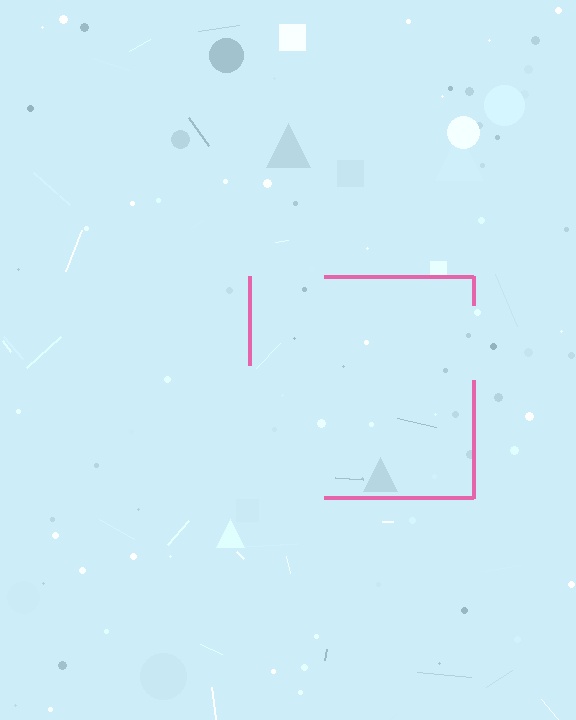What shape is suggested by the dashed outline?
The dashed outline suggests a square.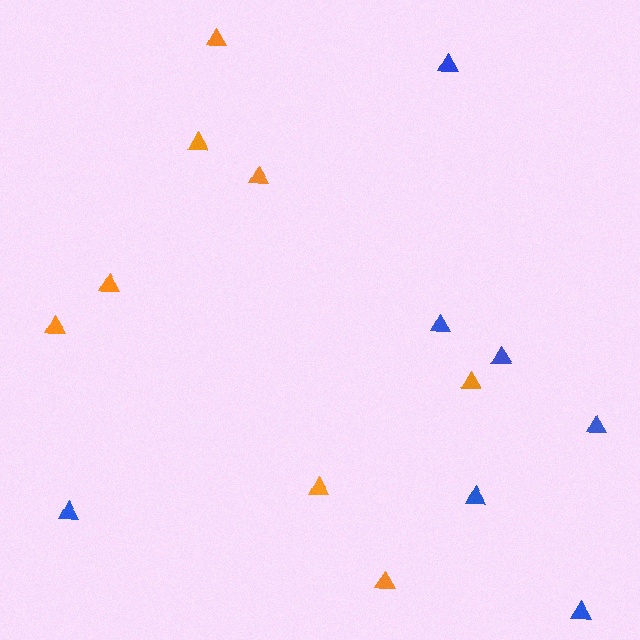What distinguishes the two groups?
There are 2 groups: one group of blue triangles (7) and one group of orange triangles (8).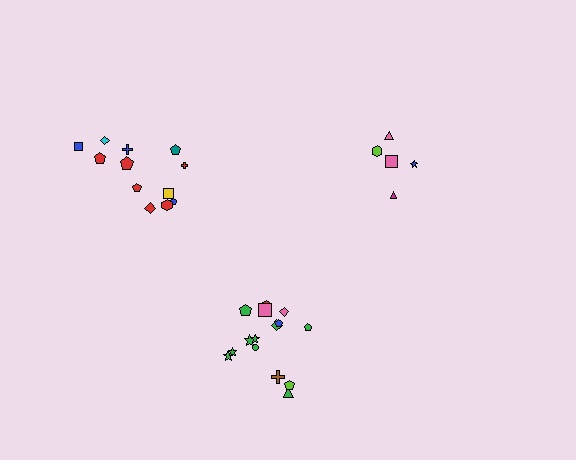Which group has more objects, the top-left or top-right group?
The top-left group.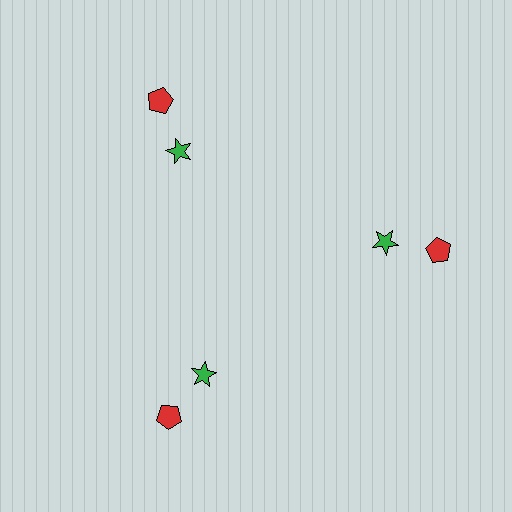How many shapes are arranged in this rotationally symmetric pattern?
There are 6 shapes, arranged in 3 groups of 2.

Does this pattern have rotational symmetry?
Yes, this pattern has 3-fold rotational symmetry. It looks the same after rotating 120 degrees around the center.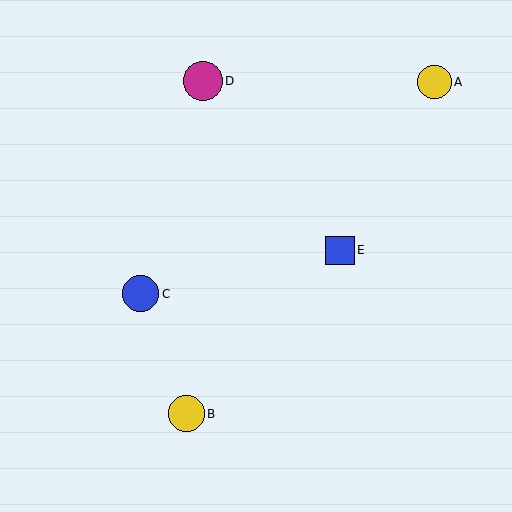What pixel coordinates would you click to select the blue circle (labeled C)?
Click at (141, 294) to select the blue circle C.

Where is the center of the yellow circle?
The center of the yellow circle is at (186, 414).